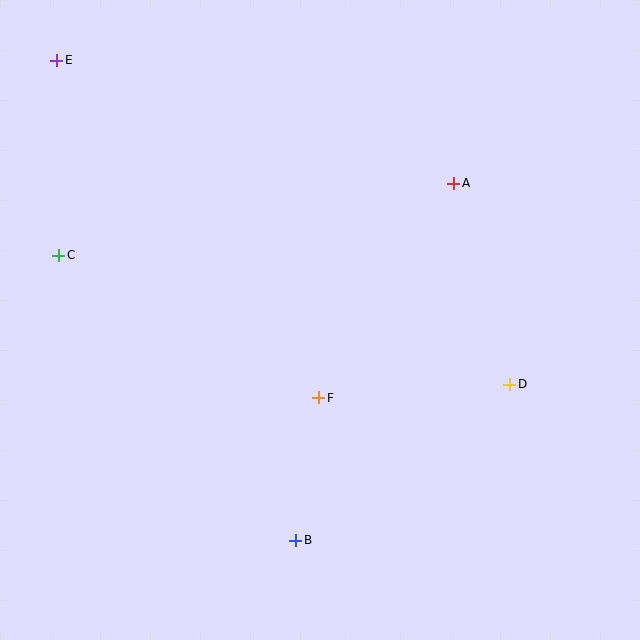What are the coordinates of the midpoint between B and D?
The midpoint between B and D is at (403, 462).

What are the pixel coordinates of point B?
Point B is at (296, 540).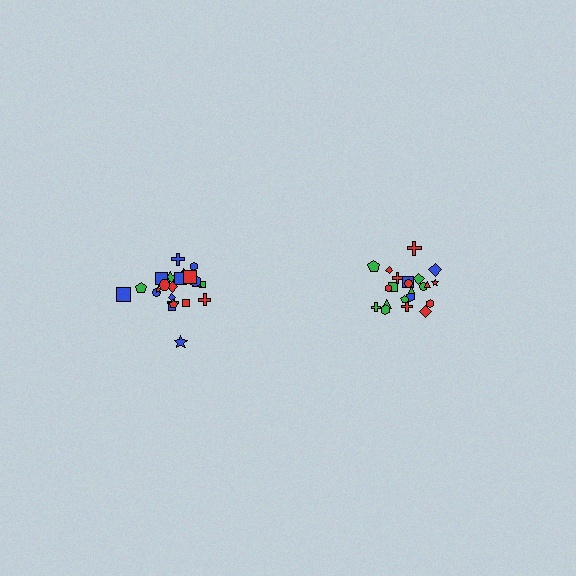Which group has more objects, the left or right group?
The left group.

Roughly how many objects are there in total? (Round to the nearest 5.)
Roughly 45 objects in total.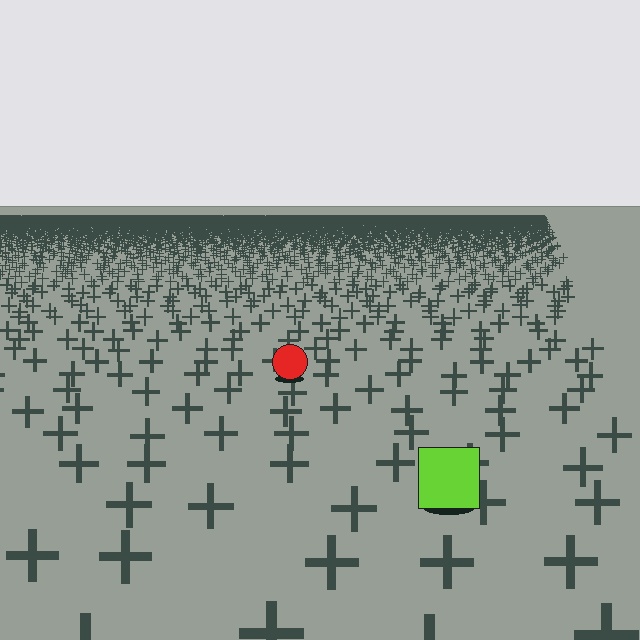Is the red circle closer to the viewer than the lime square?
No. The lime square is closer — you can tell from the texture gradient: the ground texture is coarser near it.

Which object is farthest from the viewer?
The red circle is farthest from the viewer. It appears smaller and the ground texture around it is denser.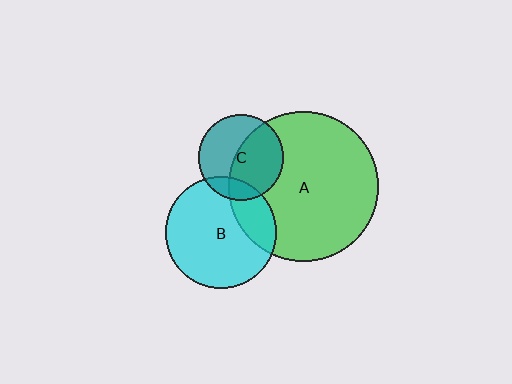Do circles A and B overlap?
Yes.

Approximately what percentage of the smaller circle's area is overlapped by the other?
Approximately 25%.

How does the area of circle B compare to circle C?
Approximately 1.7 times.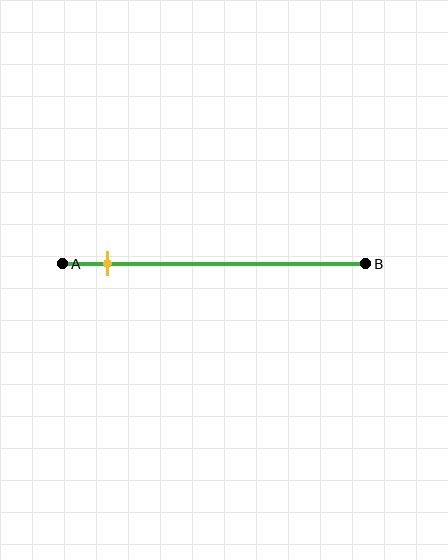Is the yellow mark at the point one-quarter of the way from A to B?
No, the mark is at about 15% from A, not at the 25% one-quarter point.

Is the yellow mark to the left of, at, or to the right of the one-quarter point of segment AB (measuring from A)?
The yellow mark is to the left of the one-quarter point of segment AB.